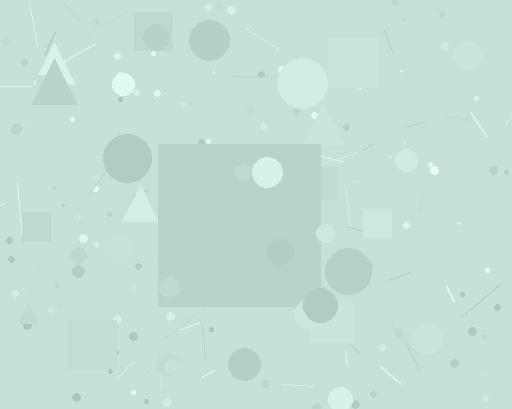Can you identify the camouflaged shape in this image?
The camouflaged shape is a square.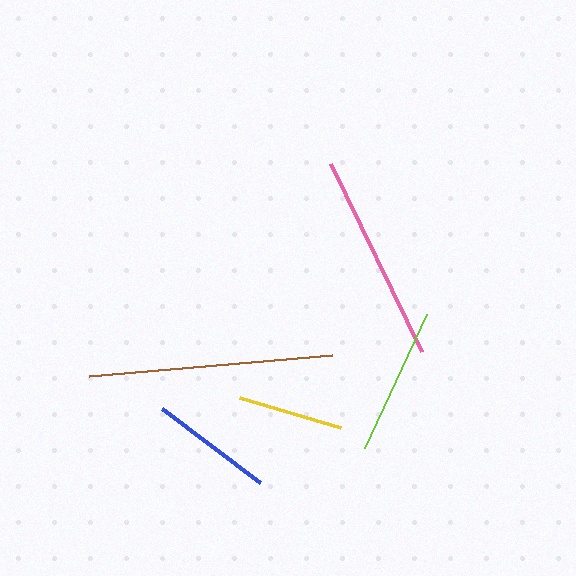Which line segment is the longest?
The brown line is the longest at approximately 244 pixels.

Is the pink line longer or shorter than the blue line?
The pink line is longer than the blue line.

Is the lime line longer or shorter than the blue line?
The lime line is longer than the blue line.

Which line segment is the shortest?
The yellow line is the shortest at approximately 106 pixels.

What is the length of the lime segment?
The lime segment is approximately 148 pixels long.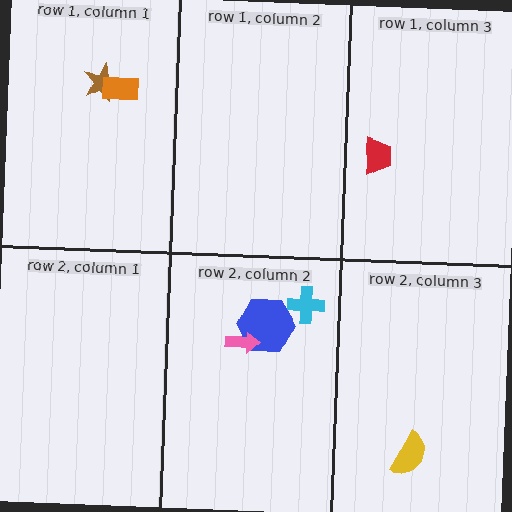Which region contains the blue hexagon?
The row 2, column 2 region.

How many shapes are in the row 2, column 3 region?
1.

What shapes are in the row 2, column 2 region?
The blue hexagon, the cyan cross, the pink arrow.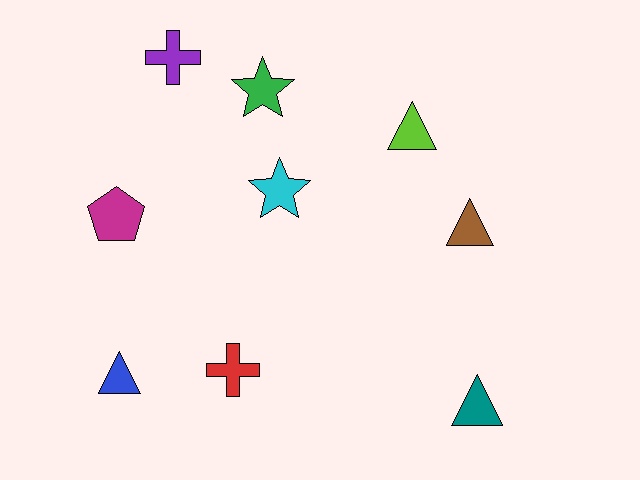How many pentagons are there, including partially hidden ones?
There is 1 pentagon.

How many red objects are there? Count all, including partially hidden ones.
There is 1 red object.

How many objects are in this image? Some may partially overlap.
There are 9 objects.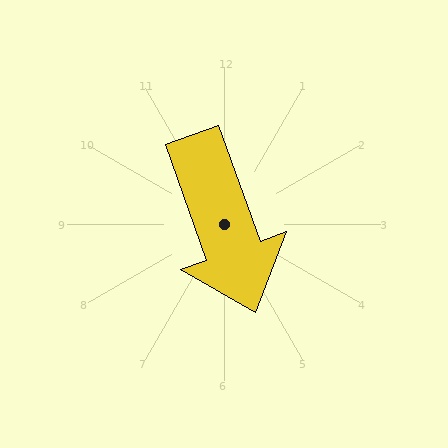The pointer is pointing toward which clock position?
Roughly 5 o'clock.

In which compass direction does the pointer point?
South.